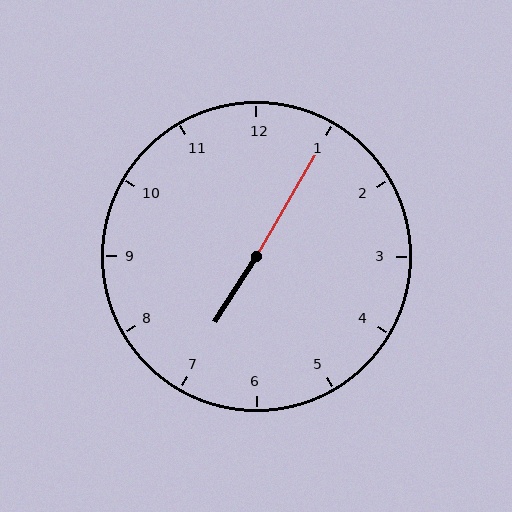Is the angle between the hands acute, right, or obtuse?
It is obtuse.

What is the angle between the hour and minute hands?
Approximately 178 degrees.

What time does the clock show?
7:05.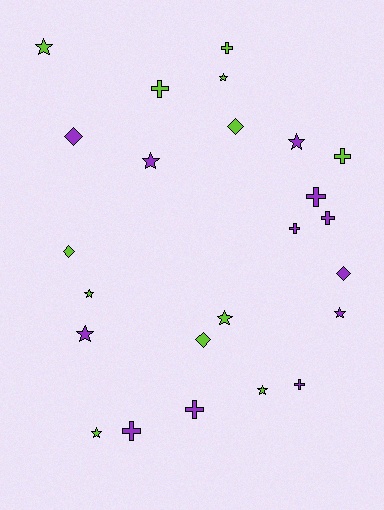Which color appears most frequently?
Purple, with 12 objects.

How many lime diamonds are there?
There are 3 lime diamonds.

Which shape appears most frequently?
Star, with 10 objects.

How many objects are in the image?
There are 24 objects.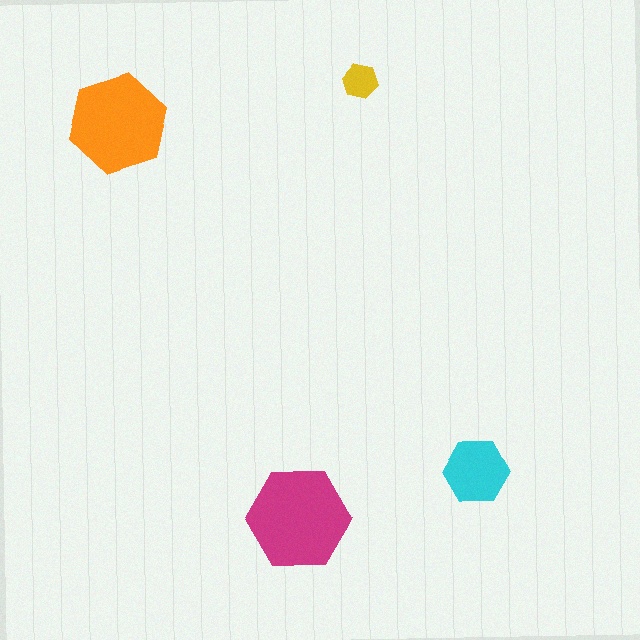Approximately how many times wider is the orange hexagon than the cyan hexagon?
About 1.5 times wider.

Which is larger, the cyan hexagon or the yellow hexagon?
The cyan one.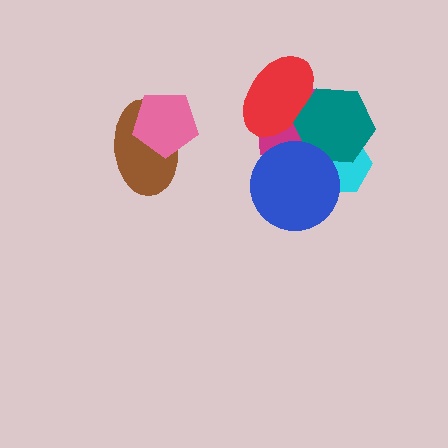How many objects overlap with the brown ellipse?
1 object overlaps with the brown ellipse.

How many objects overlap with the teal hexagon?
4 objects overlap with the teal hexagon.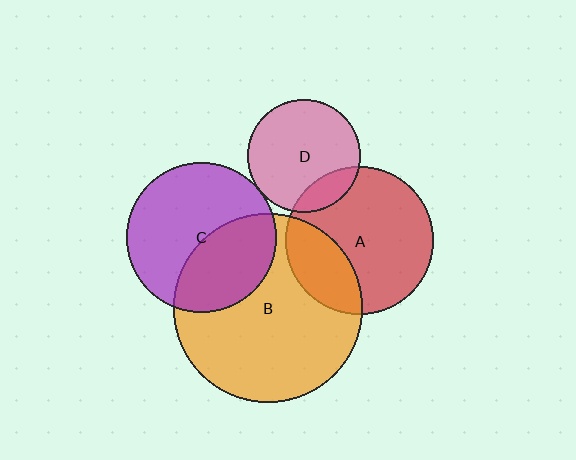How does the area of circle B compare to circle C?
Approximately 1.6 times.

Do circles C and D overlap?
Yes.